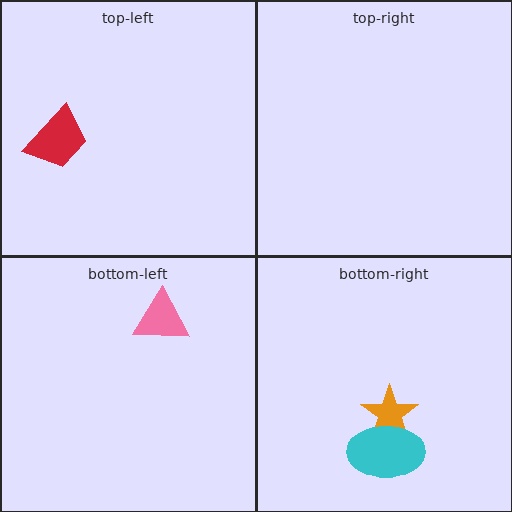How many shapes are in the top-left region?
1.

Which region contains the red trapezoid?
The top-left region.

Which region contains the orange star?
The bottom-right region.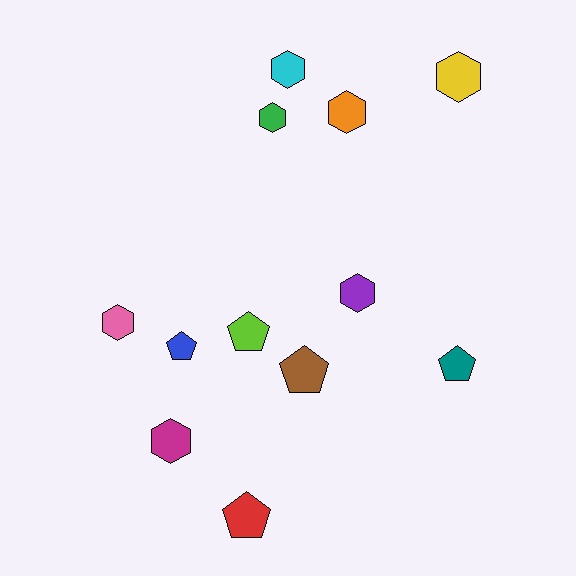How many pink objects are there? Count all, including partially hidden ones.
There is 1 pink object.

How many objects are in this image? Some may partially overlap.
There are 12 objects.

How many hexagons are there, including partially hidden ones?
There are 7 hexagons.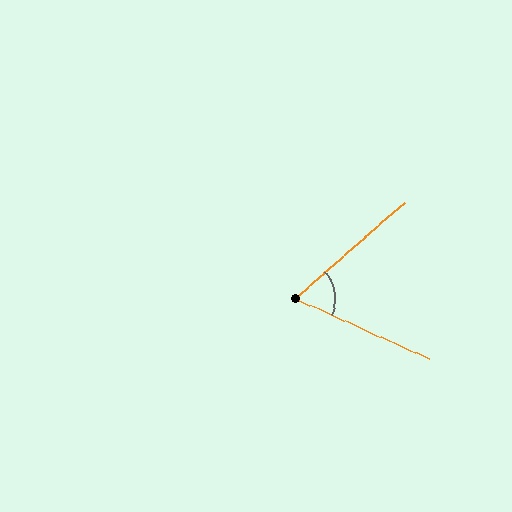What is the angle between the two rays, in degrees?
Approximately 65 degrees.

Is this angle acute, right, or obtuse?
It is acute.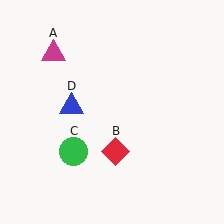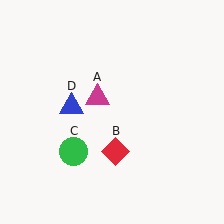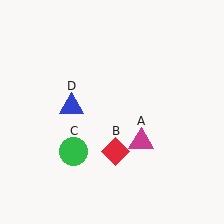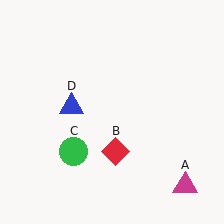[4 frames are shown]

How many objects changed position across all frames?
1 object changed position: magenta triangle (object A).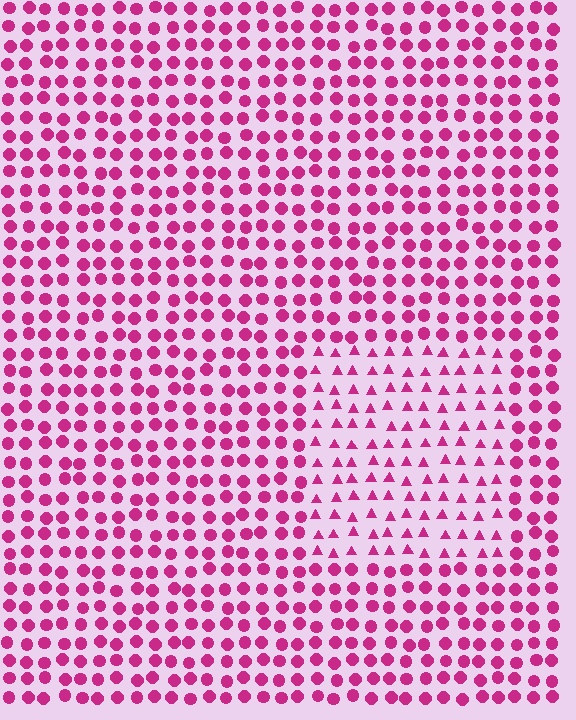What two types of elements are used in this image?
The image uses triangles inside the rectangle region and circles outside it.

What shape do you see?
I see a rectangle.